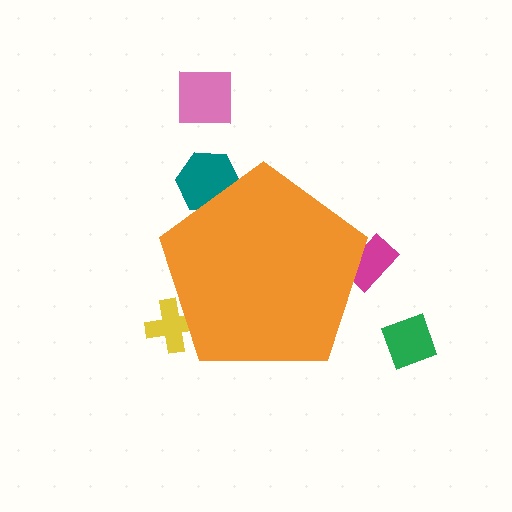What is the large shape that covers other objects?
An orange pentagon.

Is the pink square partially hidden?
No, the pink square is fully visible.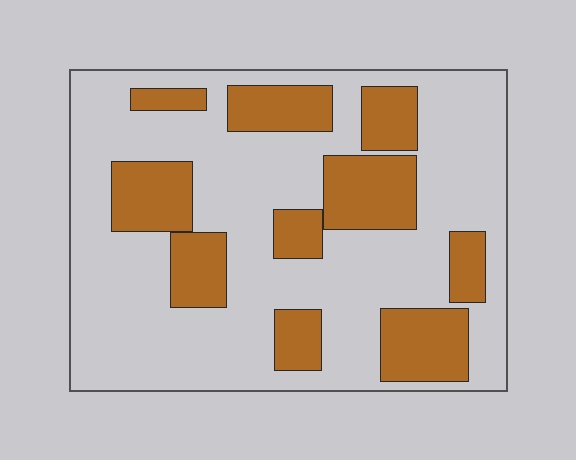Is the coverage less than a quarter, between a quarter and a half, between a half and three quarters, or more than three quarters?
Between a quarter and a half.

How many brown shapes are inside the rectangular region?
10.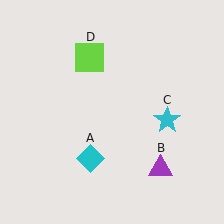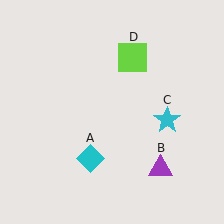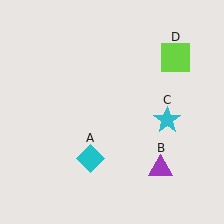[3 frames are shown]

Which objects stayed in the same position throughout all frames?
Cyan diamond (object A) and purple triangle (object B) and cyan star (object C) remained stationary.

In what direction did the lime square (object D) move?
The lime square (object D) moved right.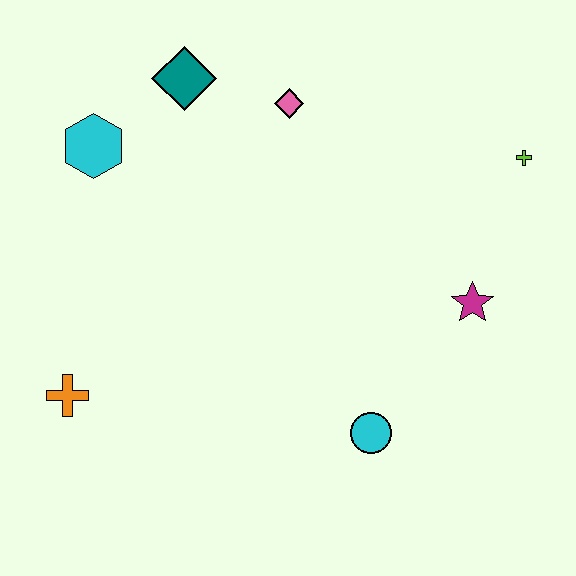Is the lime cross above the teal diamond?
No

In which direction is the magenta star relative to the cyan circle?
The magenta star is above the cyan circle.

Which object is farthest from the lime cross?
The orange cross is farthest from the lime cross.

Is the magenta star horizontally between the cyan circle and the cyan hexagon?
No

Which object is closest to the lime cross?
The magenta star is closest to the lime cross.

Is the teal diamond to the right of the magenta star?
No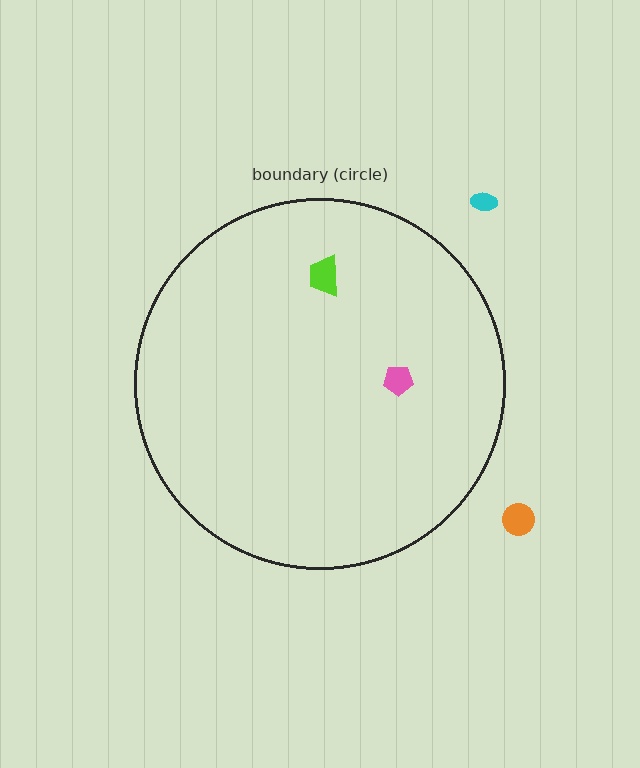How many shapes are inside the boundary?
2 inside, 2 outside.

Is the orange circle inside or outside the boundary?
Outside.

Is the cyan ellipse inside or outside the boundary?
Outside.